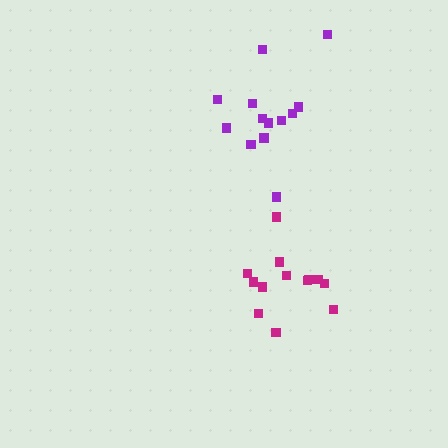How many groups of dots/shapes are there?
There are 2 groups.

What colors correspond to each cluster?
The clusters are colored: purple, magenta.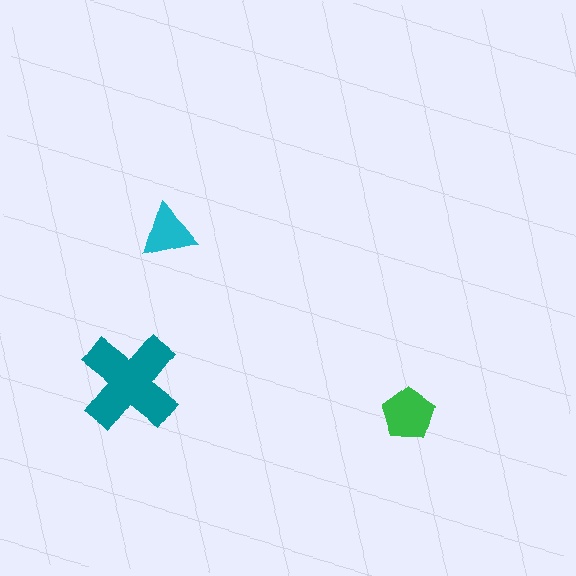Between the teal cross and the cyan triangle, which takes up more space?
The teal cross.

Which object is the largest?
The teal cross.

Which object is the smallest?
The cyan triangle.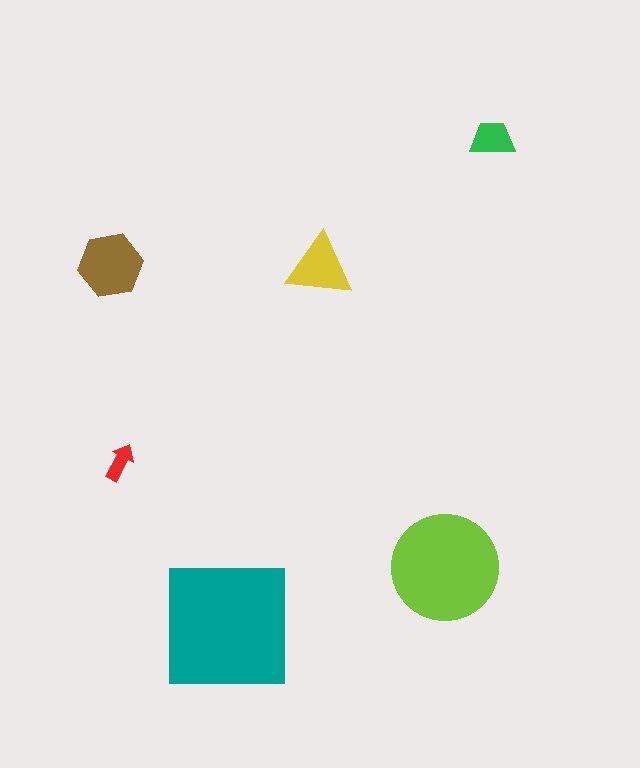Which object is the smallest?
The red arrow.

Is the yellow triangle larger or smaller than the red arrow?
Larger.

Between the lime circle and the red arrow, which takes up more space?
The lime circle.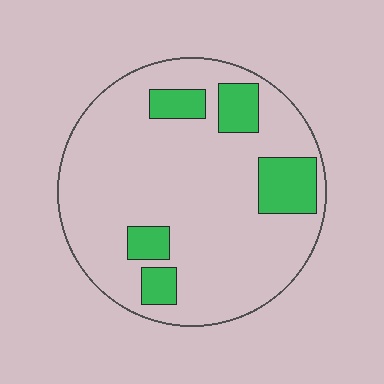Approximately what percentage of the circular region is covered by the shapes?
Approximately 15%.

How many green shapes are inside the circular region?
5.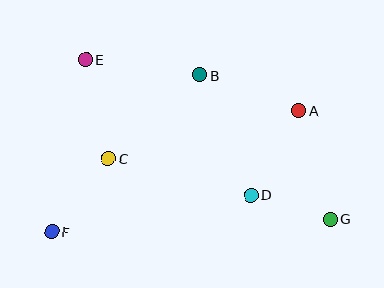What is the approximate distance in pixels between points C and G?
The distance between C and G is approximately 230 pixels.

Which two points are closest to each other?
Points D and G are closest to each other.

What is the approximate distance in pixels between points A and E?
The distance between A and E is approximately 219 pixels.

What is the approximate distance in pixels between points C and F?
The distance between C and F is approximately 93 pixels.